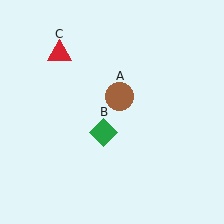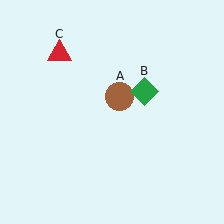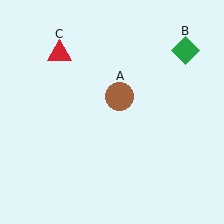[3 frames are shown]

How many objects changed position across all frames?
1 object changed position: green diamond (object B).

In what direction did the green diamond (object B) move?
The green diamond (object B) moved up and to the right.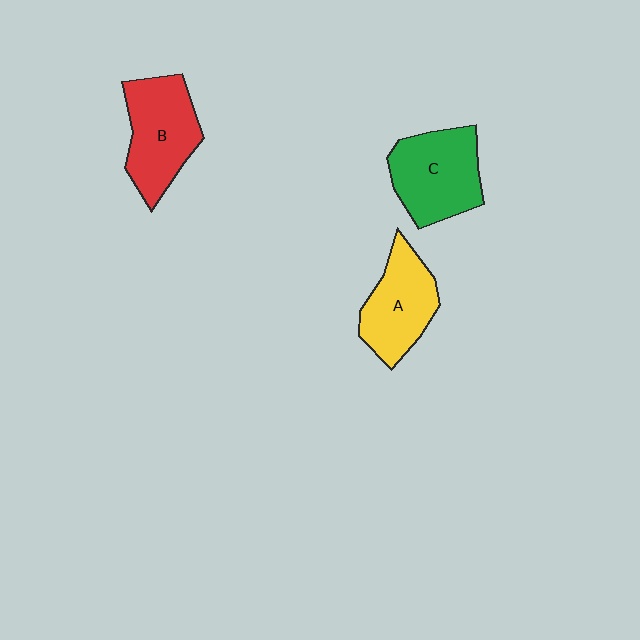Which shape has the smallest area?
Shape A (yellow).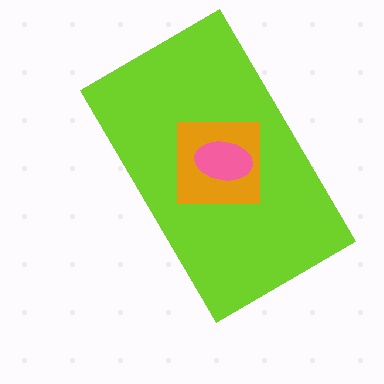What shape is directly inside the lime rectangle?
The orange square.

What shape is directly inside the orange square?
The pink ellipse.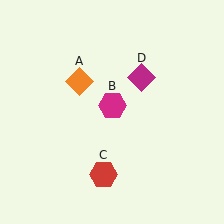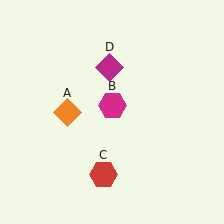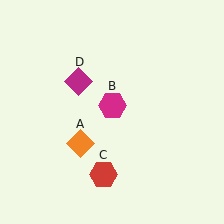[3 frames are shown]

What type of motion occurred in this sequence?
The orange diamond (object A), magenta diamond (object D) rotated counterclockwise around the center of the scene.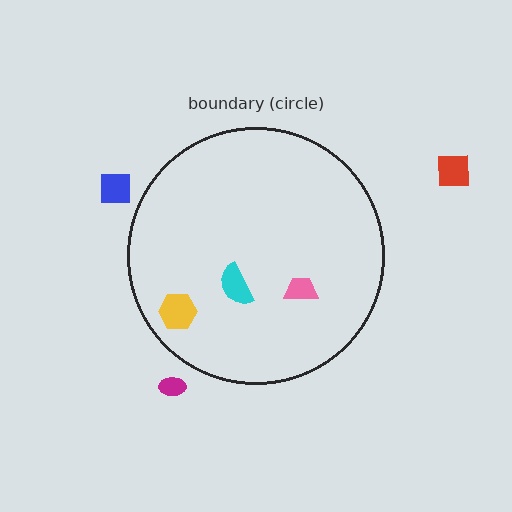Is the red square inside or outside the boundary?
Outside.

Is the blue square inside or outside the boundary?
Outside.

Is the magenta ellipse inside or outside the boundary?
Outside.